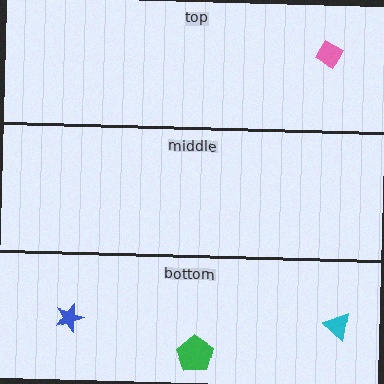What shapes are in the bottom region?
The blue star, the cyan triangle, the green pentagon.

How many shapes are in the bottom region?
3.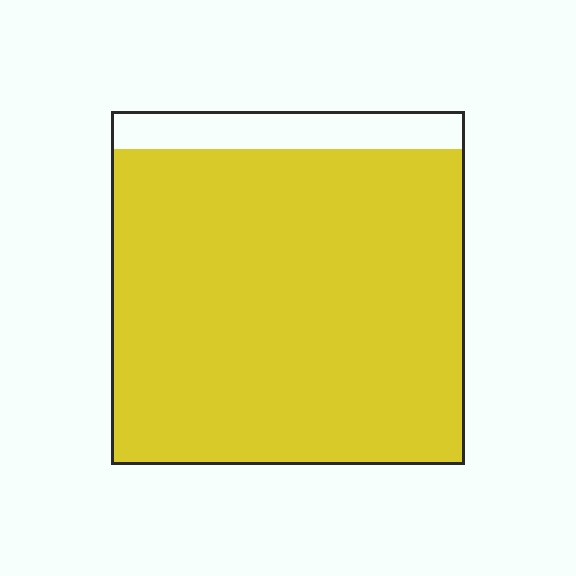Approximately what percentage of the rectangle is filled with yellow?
Approximately 90%.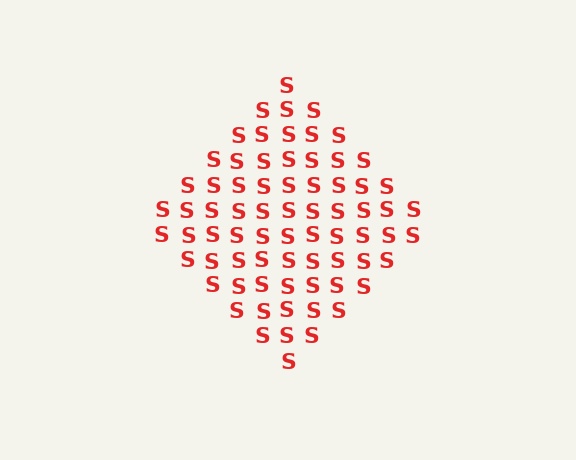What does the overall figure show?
The overall figure shows a diamond.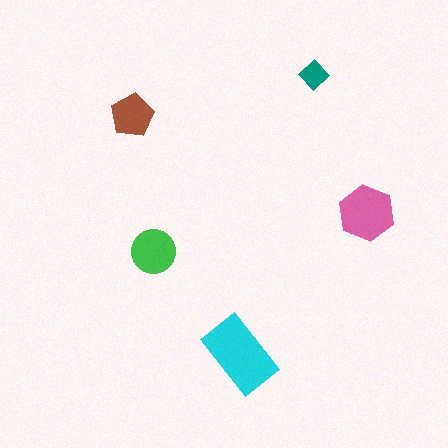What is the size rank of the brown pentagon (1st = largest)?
4th.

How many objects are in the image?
There are 5 objects in the image.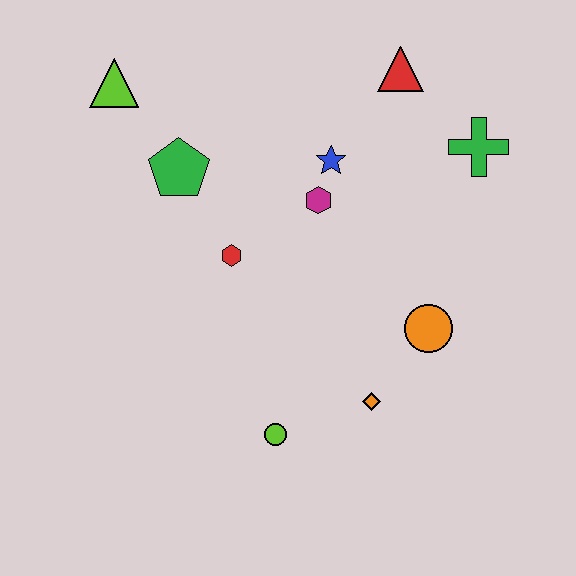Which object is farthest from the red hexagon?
The green cross is farthest from the red hexagon.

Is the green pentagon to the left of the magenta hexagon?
Yes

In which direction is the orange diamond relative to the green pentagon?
The orange diamond is below the green pentagon.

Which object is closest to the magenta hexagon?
The blue star is closest to the magenta hexagon.